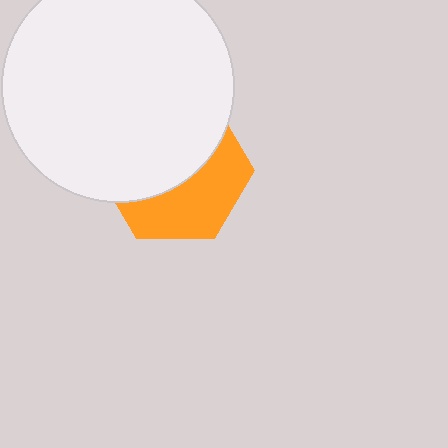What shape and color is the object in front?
The object in front is a white circle.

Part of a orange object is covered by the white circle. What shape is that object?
It is a hexagon.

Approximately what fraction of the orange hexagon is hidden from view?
Roughly 56% of the orange hexagon is hidden behind the white circle.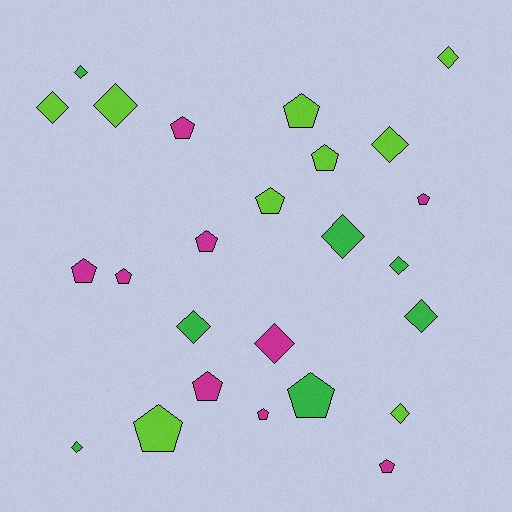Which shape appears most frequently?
Pentagon, with 13 objects.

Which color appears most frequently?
Magenta, with 9 objects.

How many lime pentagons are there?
There are 4 lime pentagons.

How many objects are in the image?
There are 25 objects.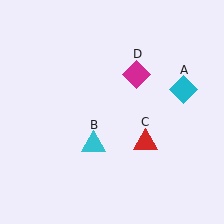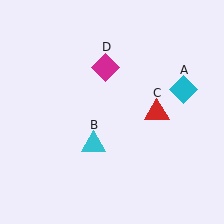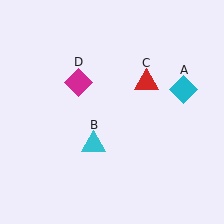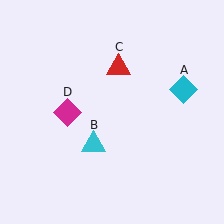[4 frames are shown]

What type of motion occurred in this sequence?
The red triangle (object C), magenta diamond (object D) rotated counterclockwise around the center of the scene.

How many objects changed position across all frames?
2 objects changed position: red triangle (object C), magenta diamond (object D).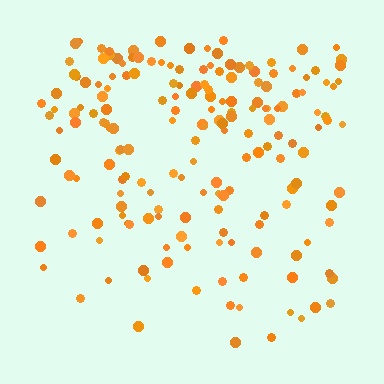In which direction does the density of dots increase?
From bottom to top, with the top side densest.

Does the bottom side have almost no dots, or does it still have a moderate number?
Still a moderate number, just noticeably fewer than the top.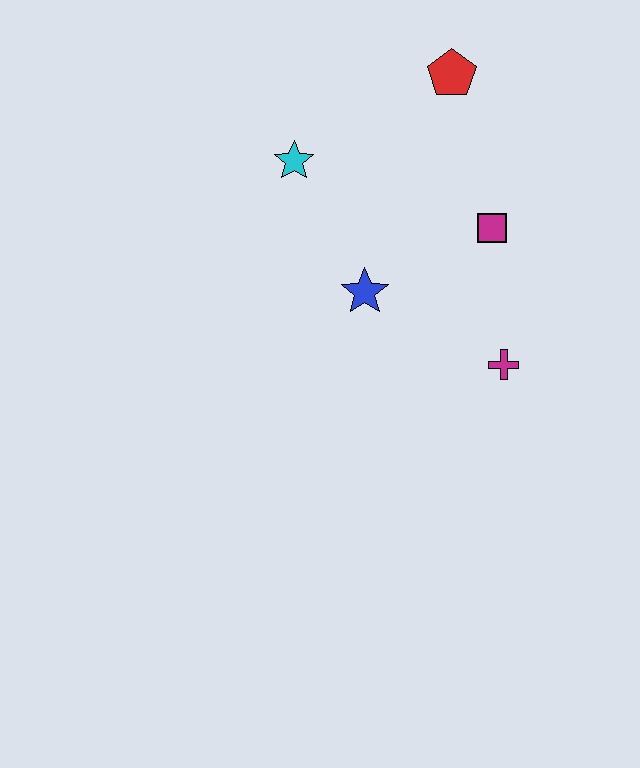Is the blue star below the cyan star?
Yes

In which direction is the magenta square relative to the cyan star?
The magenta square is to the right of the cyan star.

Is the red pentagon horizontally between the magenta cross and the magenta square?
No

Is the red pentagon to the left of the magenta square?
Yes